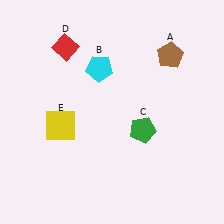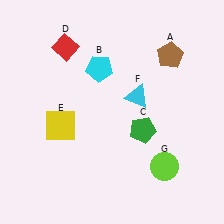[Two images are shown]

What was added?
A cyan triangle (F), a lime circle (G) were added in Image 2.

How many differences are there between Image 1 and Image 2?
There are 2 differences between the two images.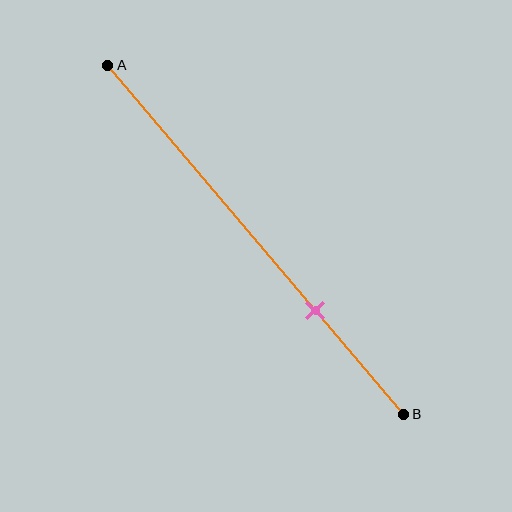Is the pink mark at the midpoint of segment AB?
No, the mark is at about 70% from A, not at the 50% midpoint.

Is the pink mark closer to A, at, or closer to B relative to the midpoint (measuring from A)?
The pink mark is closer to point B than the midpoint of segment AB.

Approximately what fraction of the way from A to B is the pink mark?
The pink mark is approximately 70% of the way from A to B.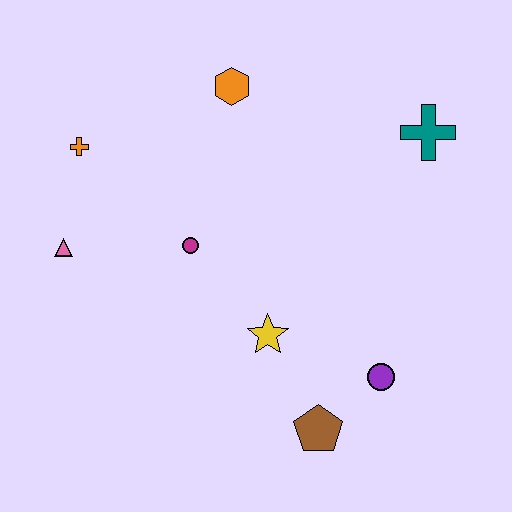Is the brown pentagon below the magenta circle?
Yes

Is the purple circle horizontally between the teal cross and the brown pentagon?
Yes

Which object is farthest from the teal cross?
The pink triangle is farthest from the teal cross.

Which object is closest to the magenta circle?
The yellow star is closest to the magenta circle.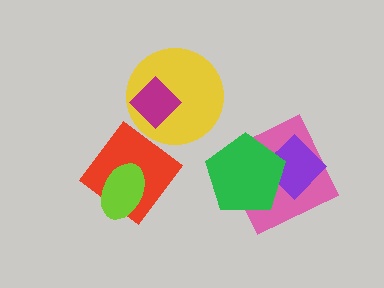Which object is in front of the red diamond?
The lime ellipse is in front of the red diamond.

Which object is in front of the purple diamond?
The green pentagon is in front of the purple diamond.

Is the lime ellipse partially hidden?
No, no other shape covers it.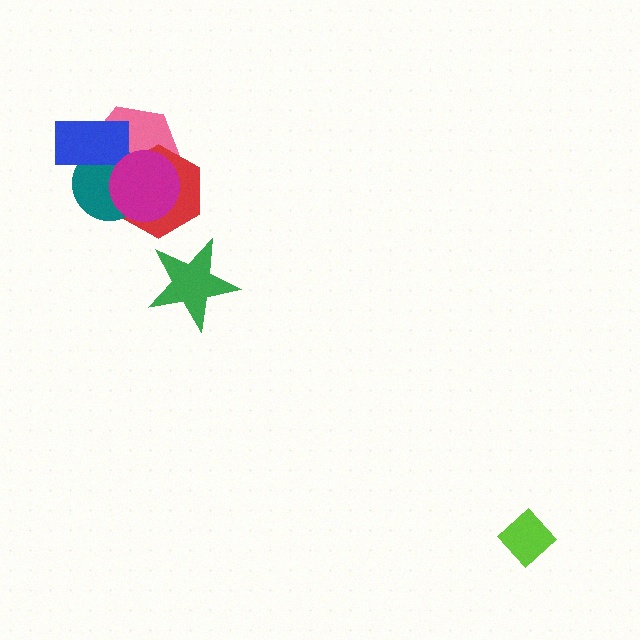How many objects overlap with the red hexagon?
3 objects overlap with the red hexagon.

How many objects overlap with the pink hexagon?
4 objects overlap with the pink hexagon.